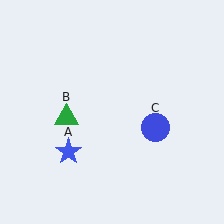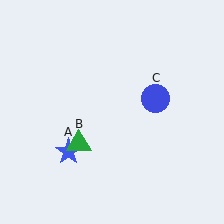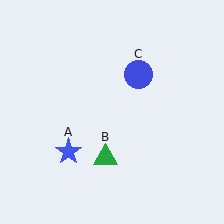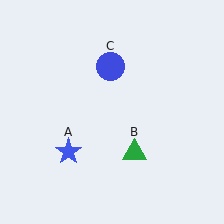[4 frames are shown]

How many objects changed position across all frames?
2 objects changed position: green triangle (object B), blue circle (object C).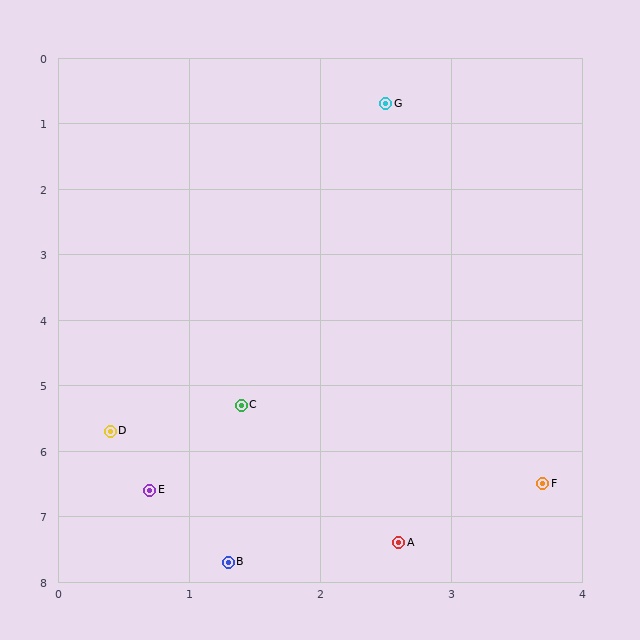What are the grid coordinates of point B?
Point B is at approximately (1.3, 7.7).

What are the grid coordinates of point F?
Point F is at approximately (3.7, 6.5).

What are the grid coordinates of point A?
Point A is at approximately (2.6, 7.4).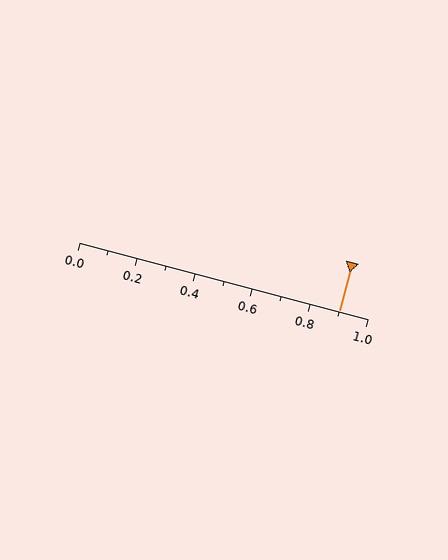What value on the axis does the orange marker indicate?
The marker indicates approximately 0.9.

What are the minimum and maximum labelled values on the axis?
The axis runs from 0.0 to 1.0.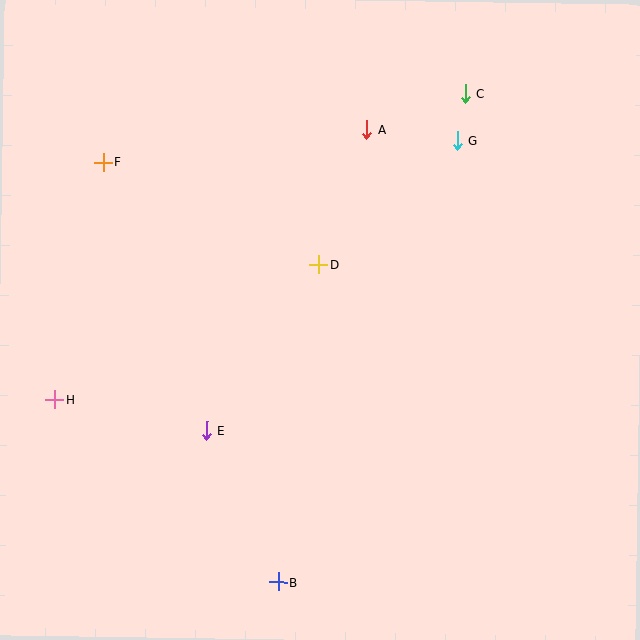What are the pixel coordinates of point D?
Point D is at (318, 265).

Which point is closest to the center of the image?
Point D at (318, 265) is closest to the center.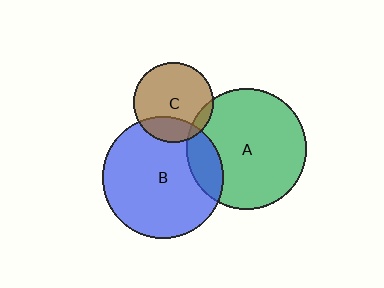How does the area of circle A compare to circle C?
Approximately 2.3 times.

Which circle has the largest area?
Circle B (blue).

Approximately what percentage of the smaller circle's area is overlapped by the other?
Approximately 10%.